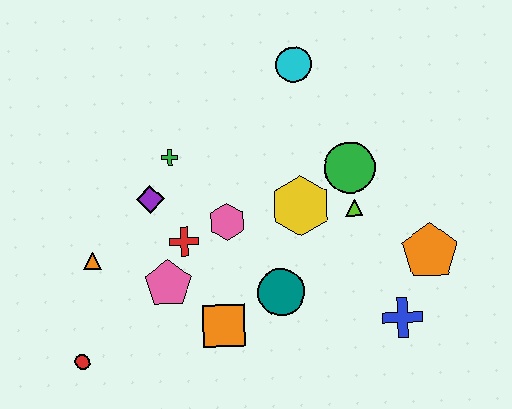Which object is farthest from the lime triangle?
The red circle is farthest from the lime triangle.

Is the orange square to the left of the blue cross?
Yes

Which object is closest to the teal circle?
The orange square is closest to the teal circle.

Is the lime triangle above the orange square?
Yes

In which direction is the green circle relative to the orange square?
The green circle is above the orange square.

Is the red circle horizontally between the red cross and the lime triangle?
No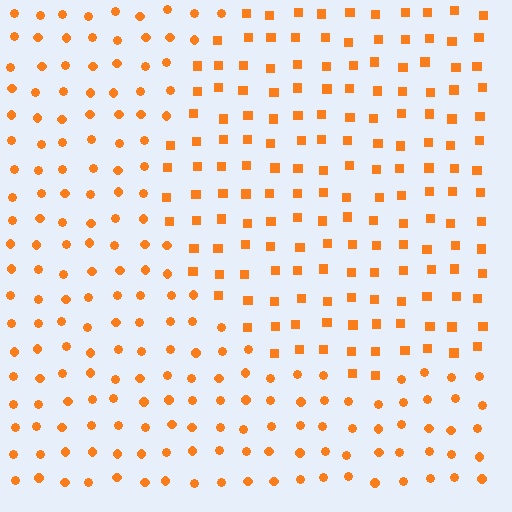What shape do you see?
I see a circle.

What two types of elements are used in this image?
The image uses squares inside the circle region and circles outside it.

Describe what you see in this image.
The image is filled with small orange elements arranged in a uniform grid. A circle-shaped region contains squares, while the surrounding area contains circles. The boundary is defined purely by the change in element shape.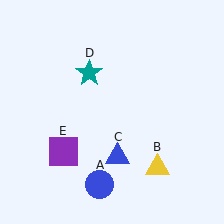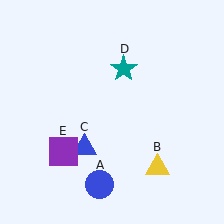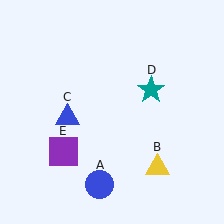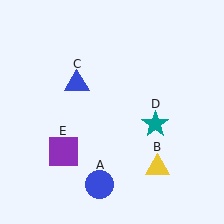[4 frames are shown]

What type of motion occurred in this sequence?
The blue triangle (object C), teal star (object D) rotated clockwise around the center of the scene.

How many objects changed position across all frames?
2 objects changed position: blue triangle (object C), teal star (object D).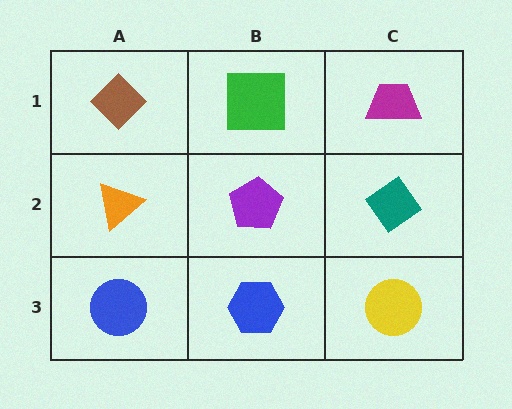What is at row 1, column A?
A brown diamond.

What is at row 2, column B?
A purple pentagon.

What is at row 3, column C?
A yellow circle.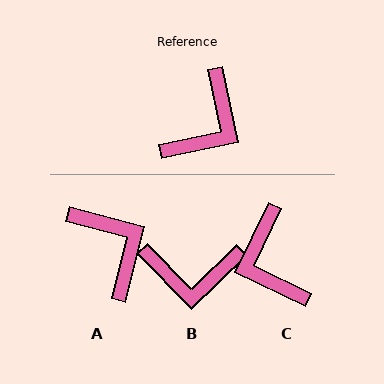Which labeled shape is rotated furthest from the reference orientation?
C, about 127 degrees away.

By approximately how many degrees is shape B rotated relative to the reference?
Approximately 57 degrees clockwise.